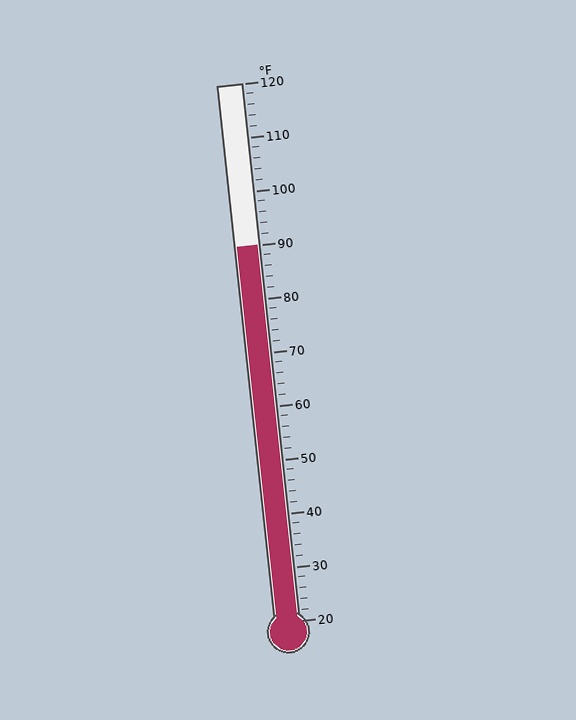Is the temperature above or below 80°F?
The temperature is above 80°F.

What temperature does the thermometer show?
The thermometer shows approximately 90°F.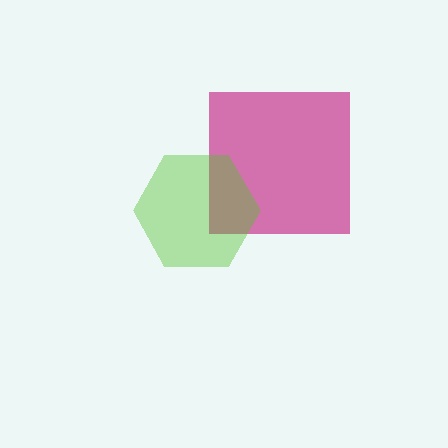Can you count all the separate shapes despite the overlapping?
Yes, there are 2 separate shapes.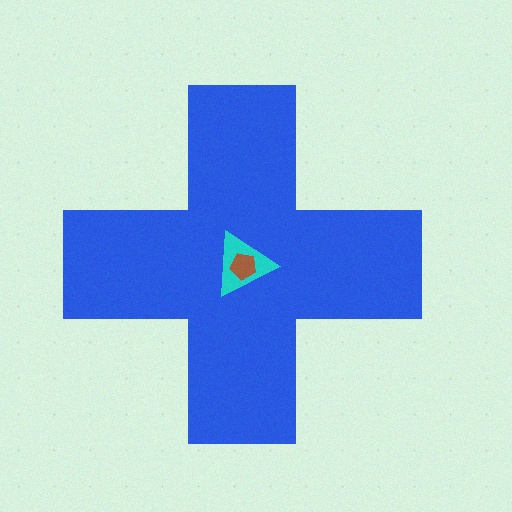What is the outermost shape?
The blue cross.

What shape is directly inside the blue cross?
The cyan triangle.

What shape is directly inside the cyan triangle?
The brown pentagon.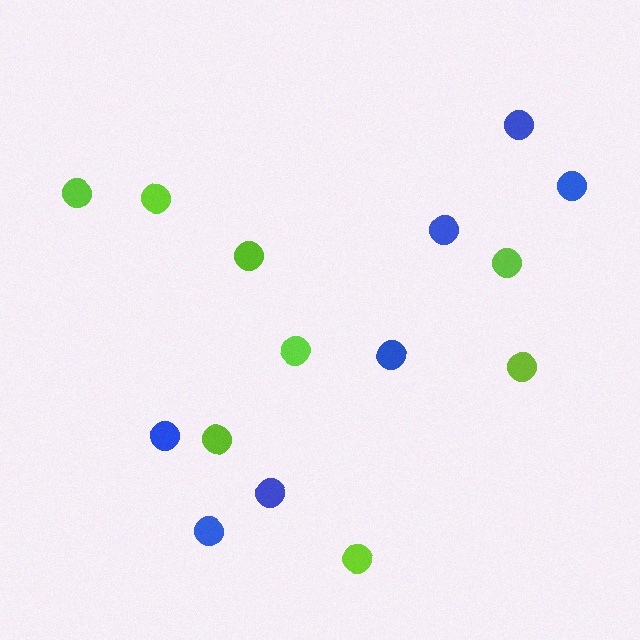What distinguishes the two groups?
There are 2 groups: one group of blue circles (7) and one group of lime circles (8).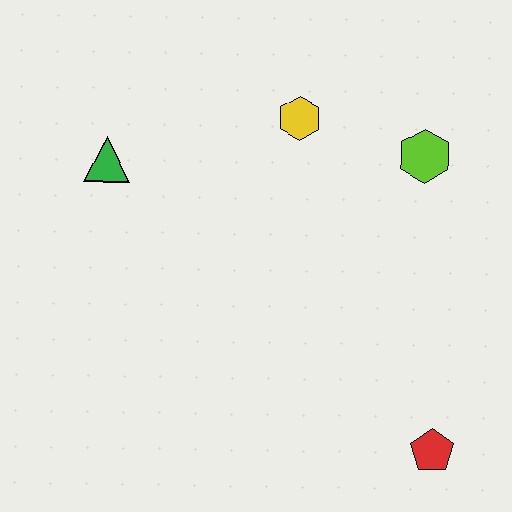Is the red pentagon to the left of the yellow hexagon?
No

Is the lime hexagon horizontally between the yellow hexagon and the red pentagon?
Yes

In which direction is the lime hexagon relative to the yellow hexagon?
The lime hexagon is to the right of the yellow hexagon.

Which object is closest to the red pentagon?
The lime hexagon is closest to the red pentagon.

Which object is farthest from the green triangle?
The red pentagon is farthest from the green triangle.